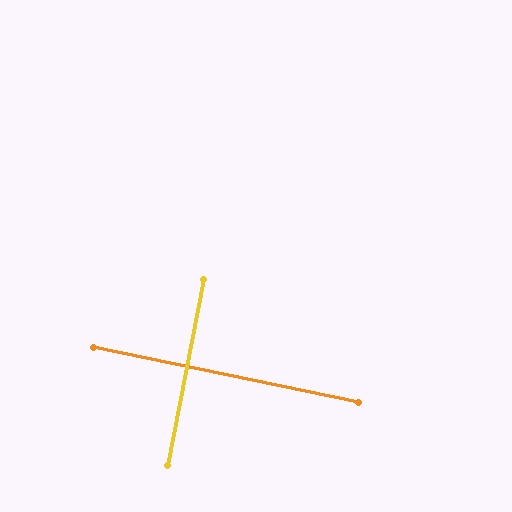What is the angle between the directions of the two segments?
Approximately 89 degrees.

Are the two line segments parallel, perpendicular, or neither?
Perpendicular — they meet at approximately 89°.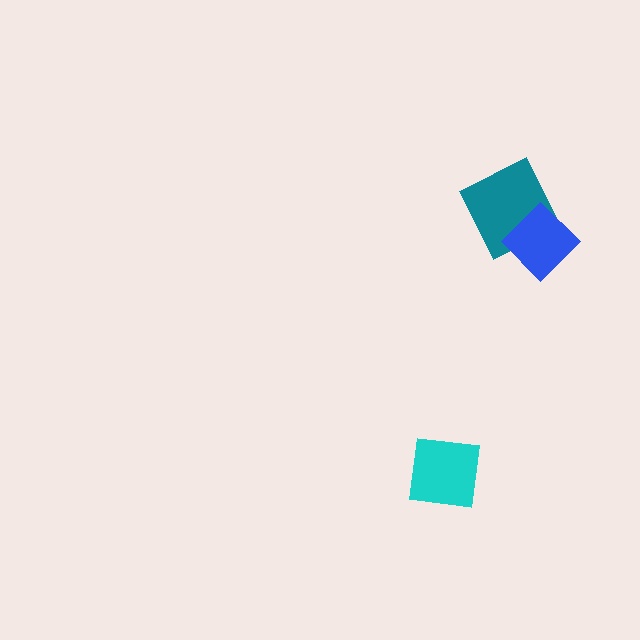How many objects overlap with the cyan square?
0 objects overlap with the cyan square.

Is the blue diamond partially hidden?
No, no other shape covers it.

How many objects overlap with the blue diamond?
1 object overlaps with the blue diamond.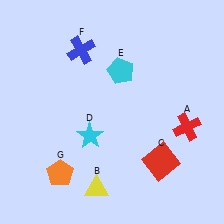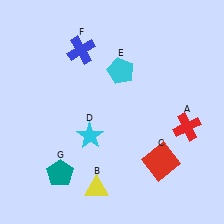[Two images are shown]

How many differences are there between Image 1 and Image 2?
There is 1 difference between the two images.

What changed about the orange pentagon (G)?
In Image 1, G is orange. In Image 2, it changed to teal.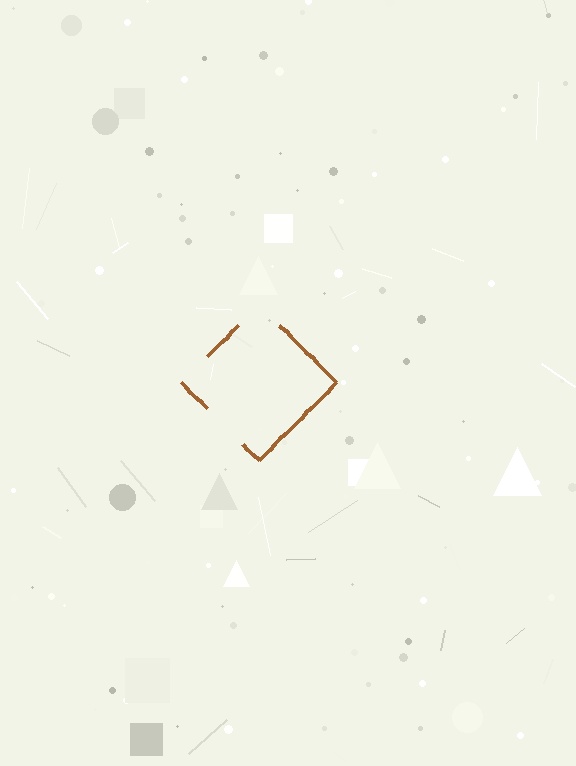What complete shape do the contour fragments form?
The contour fragments form a diamond.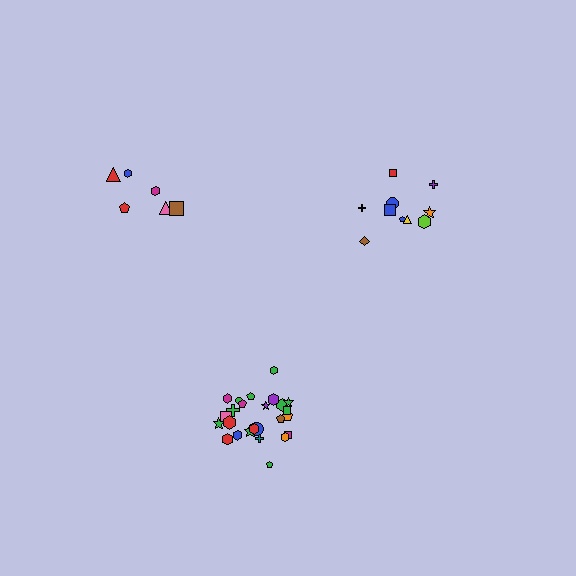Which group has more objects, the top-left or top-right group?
The top-right group.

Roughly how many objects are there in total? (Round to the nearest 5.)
Roughly 40 objects in total.